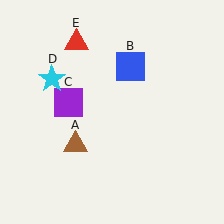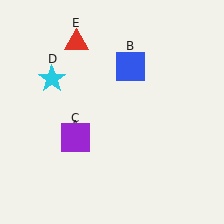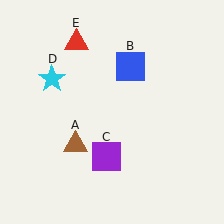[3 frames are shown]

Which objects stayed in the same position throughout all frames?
Brown triangle (object A) and blue square (object B) and cyan star (object D) and red triangle (object E) remained stationary.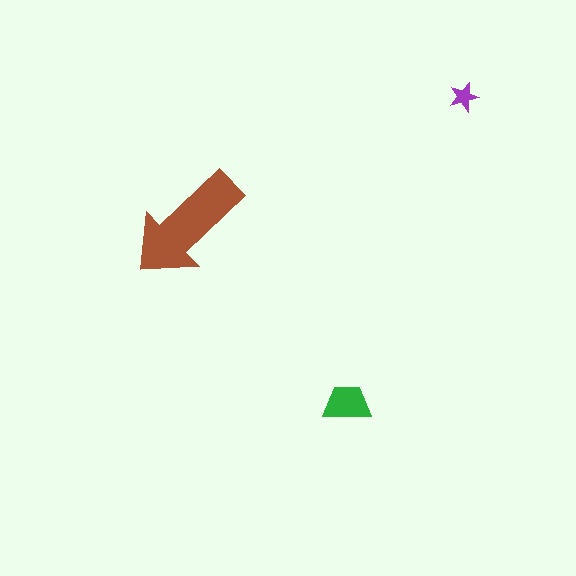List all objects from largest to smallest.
The brown arrow, the green trapezoid, the purple star.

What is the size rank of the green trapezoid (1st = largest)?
2nd.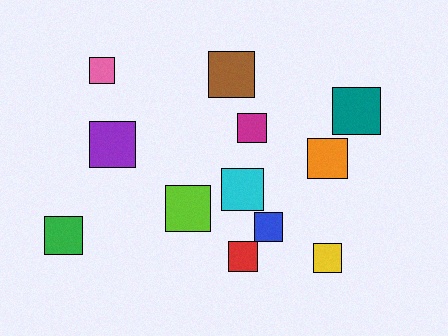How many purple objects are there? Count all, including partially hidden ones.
There is 1 purple object.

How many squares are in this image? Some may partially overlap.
There are 12 squares.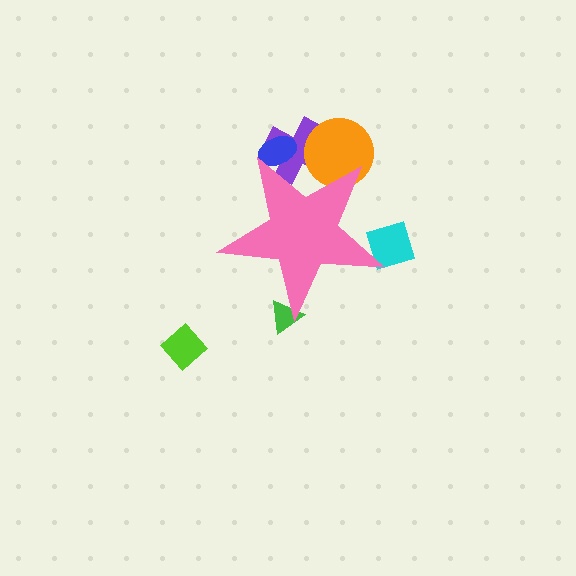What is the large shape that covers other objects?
A pink star.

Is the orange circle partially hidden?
Yes, the orange circle is partially hidden behind the pink star.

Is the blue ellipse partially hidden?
Yes, the blue ellipse is partially hidden behind the pink star.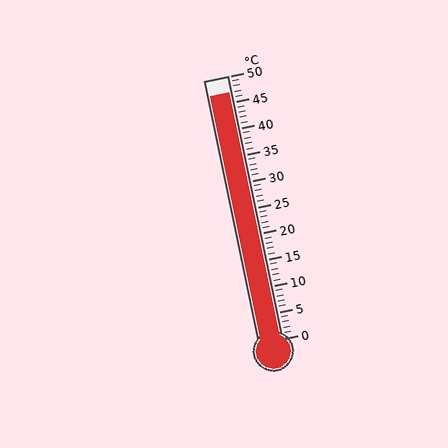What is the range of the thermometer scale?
The thermometer scale ranges from 0°C to 50°C.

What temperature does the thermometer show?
The thermometer shows approximately 47°C.